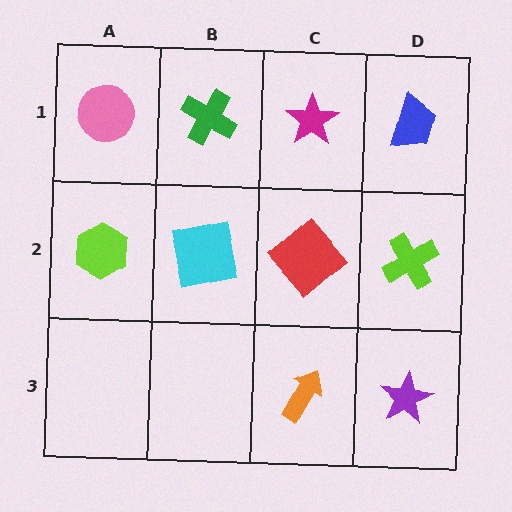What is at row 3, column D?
A purple star.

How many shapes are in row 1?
4 shapes.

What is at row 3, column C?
An orange arrow.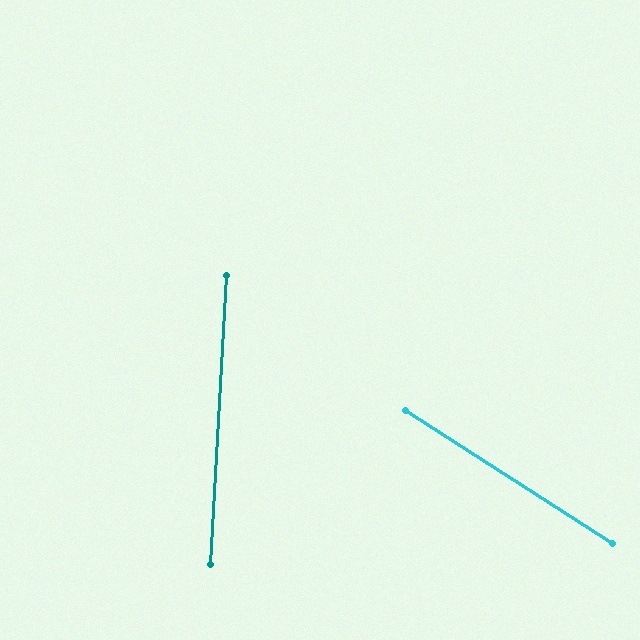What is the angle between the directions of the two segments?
Approximately 60 degrees.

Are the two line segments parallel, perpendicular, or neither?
Neither parallel nor perpendicular — they differ by about 60°.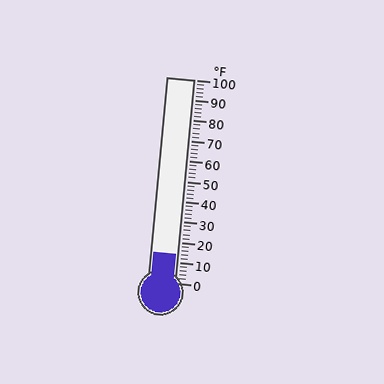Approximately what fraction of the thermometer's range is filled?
The thermometer is filled to approximately 15% of its range.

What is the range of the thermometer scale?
The thermometer scale ranges from 0°F to 100°F.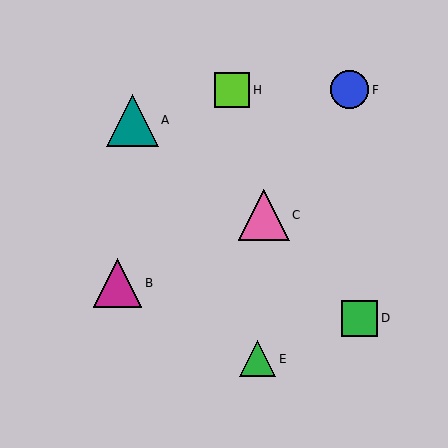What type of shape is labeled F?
Shape F is a blue circle.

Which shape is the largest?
The teal triangle (labeled A) is the largest.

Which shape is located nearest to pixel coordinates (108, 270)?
The magenta triangle (labeled B) at (117, 283) is nearest to that location.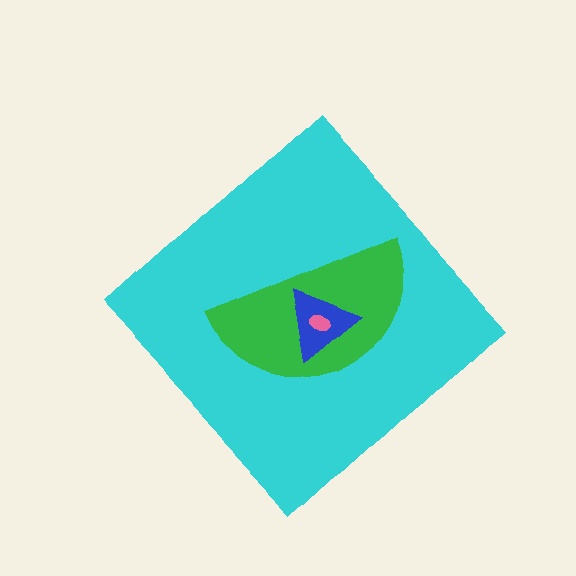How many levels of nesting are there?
4.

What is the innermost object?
The pink ellipse.